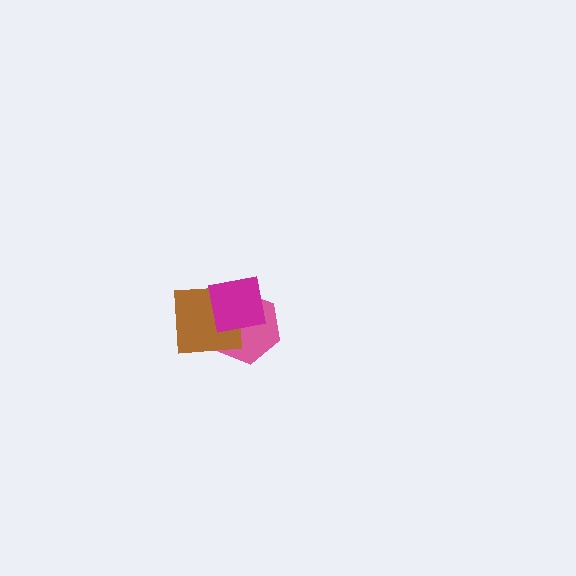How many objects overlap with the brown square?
2 objects overlap with the brown square.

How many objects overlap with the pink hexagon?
2 objects overlap with the pink hexagon.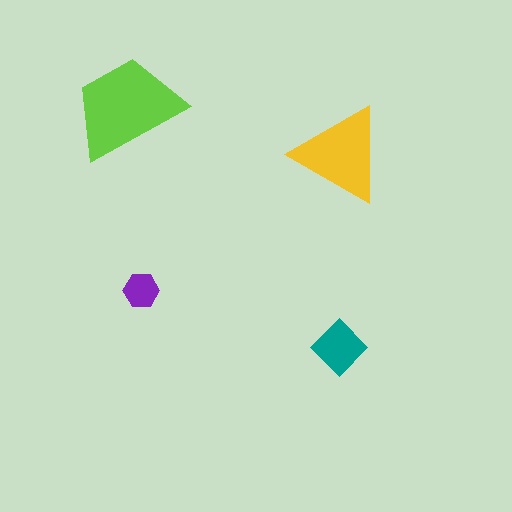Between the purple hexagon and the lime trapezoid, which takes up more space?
The lime trapezoid.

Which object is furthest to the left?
The lime trapezoid is leftmost.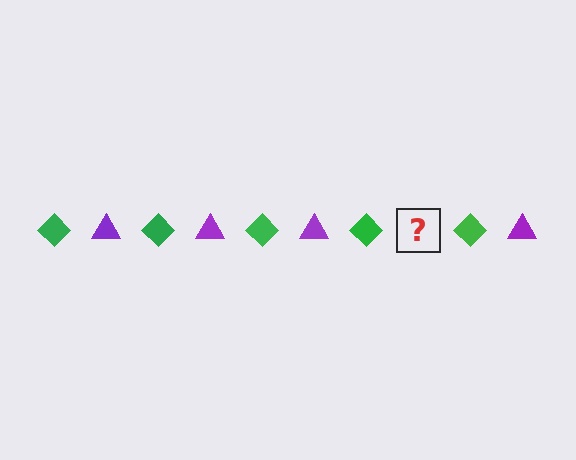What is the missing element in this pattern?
The missing element is a purple triangle.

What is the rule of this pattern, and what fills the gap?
The rule is that the pattern alternates between green diamond and purple triangle. The gap should be filled with a purple triangle.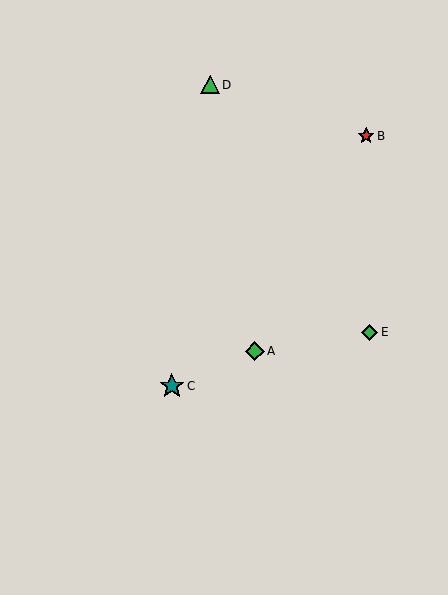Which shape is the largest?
The teal star (labeled C) is the largest.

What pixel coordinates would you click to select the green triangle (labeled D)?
Click at (210, 85) to select the green triangle D.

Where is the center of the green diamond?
The center of the green diamond is at (255, 351).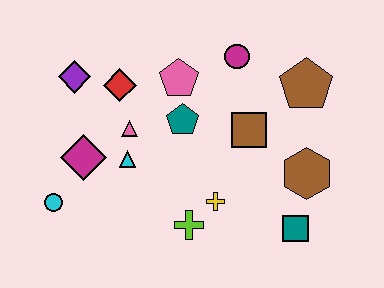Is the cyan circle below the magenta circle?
Yes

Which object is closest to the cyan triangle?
The pink triangle is closest to the cyan triangle.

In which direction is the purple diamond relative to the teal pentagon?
The purple diamond is to the left of the teal pentagon.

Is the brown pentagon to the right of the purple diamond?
Yes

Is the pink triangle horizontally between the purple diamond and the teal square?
Yes